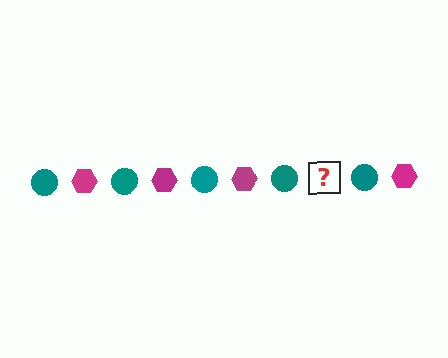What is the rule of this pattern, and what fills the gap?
The rule is that the pattern alternates between teal circle and magenta hexagon. The gap should be filled with a magenta hexagon.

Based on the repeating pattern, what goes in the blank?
The blank should be a magenta hexagon.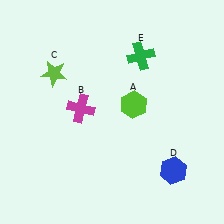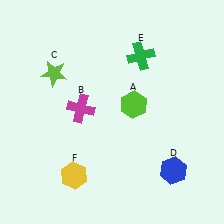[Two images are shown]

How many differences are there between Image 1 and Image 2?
There is 1 difference between the two images.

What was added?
A yellow hexagon (F) was added in Image 2.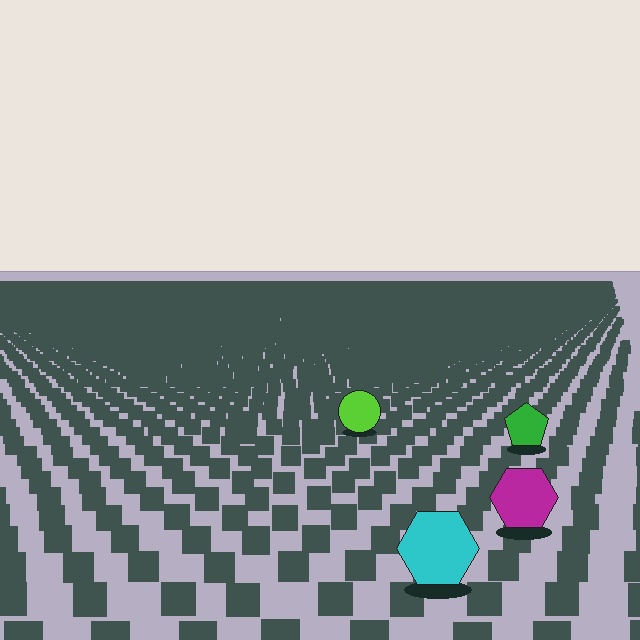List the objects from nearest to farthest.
From nearest to farthest: the cyan hexagon, the magenta hexagon, the green pentagon, the lime circle.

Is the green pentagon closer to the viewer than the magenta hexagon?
No. The magenta hexagon is closer — you can tell from the texture gradient: the ground texture is coarser near it.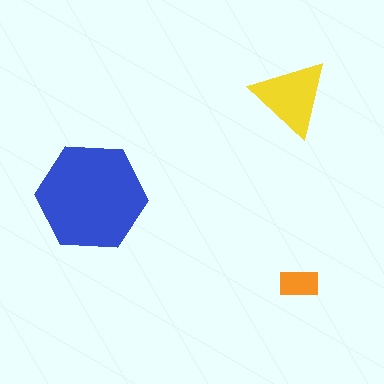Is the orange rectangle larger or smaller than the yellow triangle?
Smaller.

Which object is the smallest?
The orange rectangle.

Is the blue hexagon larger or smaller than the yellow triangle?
Larger.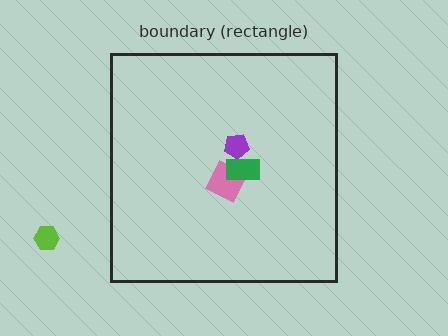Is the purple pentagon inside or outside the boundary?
Inside.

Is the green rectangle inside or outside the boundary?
Inside.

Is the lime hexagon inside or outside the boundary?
Outside.